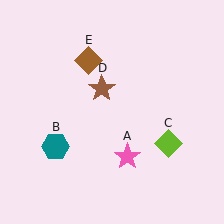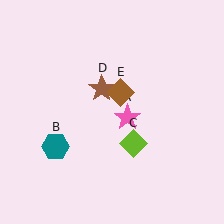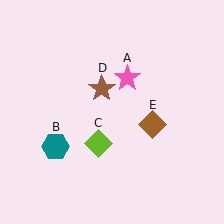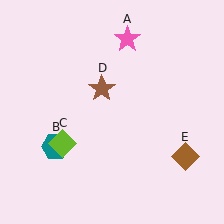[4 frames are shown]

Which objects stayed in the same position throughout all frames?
Teal hexagon (object B) and brown star (object D) remained stationary.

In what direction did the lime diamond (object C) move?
The lime diamond (object C) moved left.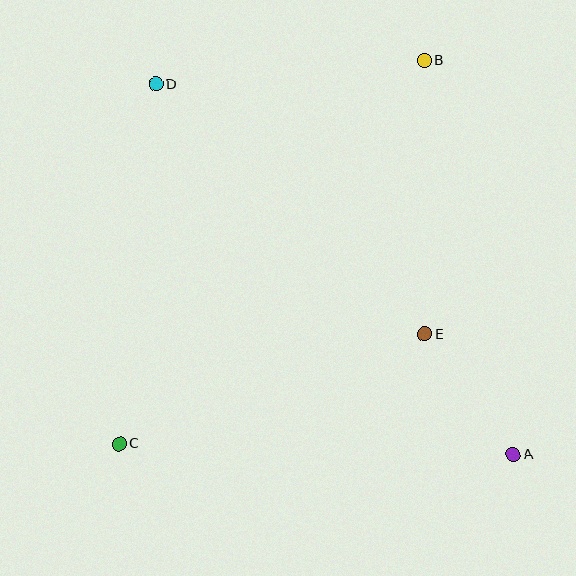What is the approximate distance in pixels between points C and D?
The distance between C and D is approximately 361 pixels.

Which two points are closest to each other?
Points A and E are closest to each other.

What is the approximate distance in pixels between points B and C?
The distance between B and C is approximately 490 pixels.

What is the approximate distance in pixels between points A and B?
The distance between A and B is approximately 404 pixels.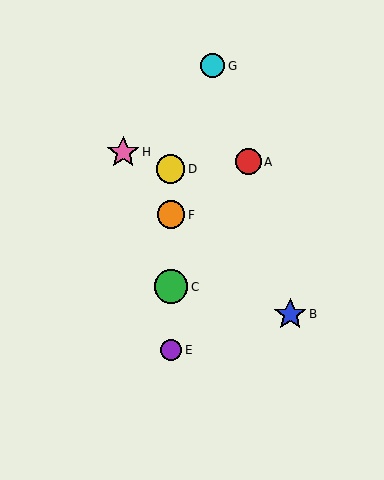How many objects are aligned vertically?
4 objects (C, D, E, F) are aligned vertically.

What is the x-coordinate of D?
Object D is at x≈171.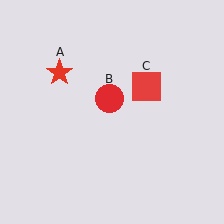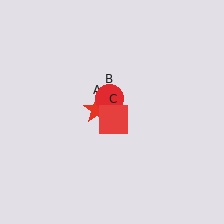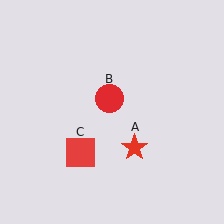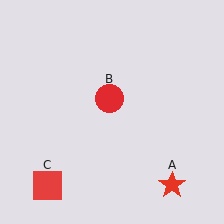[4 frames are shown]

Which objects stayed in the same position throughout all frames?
Red circle (object B) remained stationary.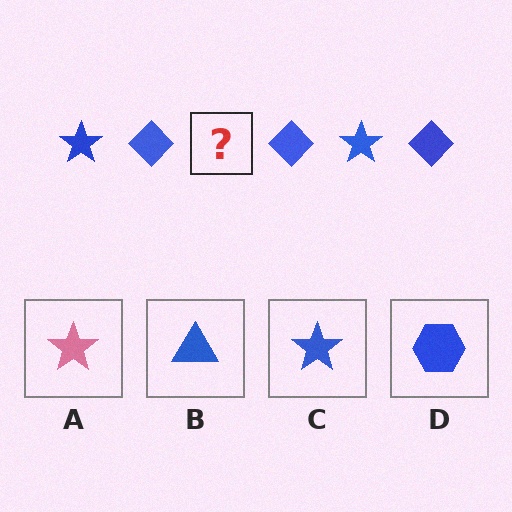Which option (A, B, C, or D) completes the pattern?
C.